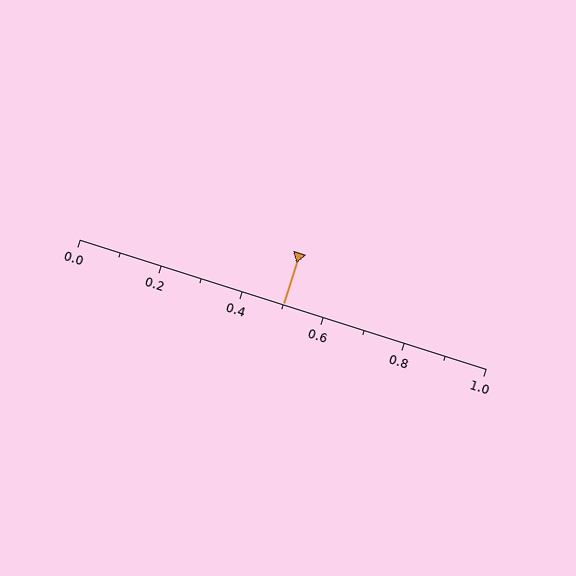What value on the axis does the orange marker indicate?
The marker indicates approximately 0.5.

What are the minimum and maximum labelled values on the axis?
The axis runs from 0.0 to 1.0.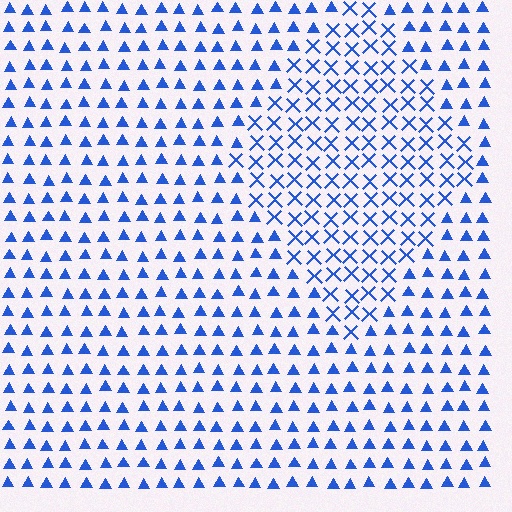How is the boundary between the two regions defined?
The boundary is defined by a change in element shape: X marks inside vs. triangles outside. All elements share the same color and spacing.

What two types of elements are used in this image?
The image uses X marks inside the diamond region and triangles outside it.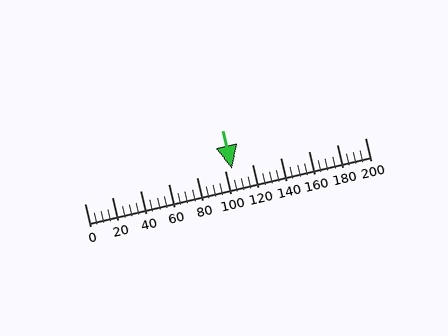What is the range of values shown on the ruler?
The ruler shows values from 0 to 200.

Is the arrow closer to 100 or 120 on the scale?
The arrow is closer to 100.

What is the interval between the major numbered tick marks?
The major tick marks are spaced 20 units apart.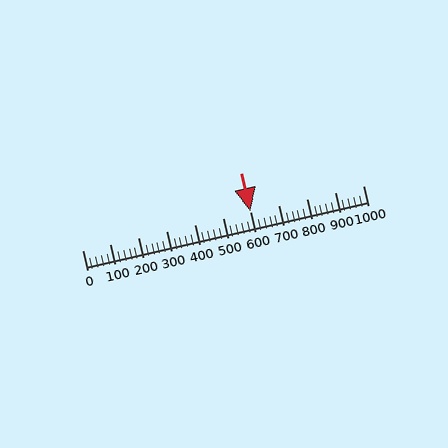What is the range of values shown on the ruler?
The ruler shows values from 0 to 1000.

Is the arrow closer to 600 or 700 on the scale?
The arrow is closer to 600.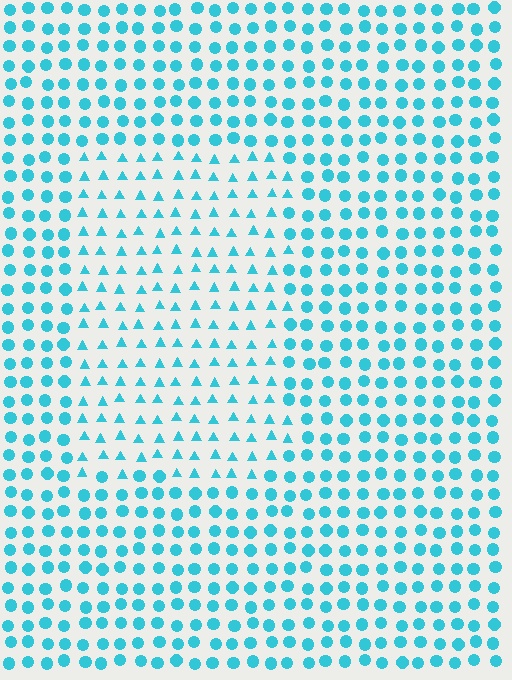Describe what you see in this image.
The image is filled with small cyan elements arranged in a uniform grid. A rectangle-shaped region contains triangles, while the surrounding area contains circles. The boundary is defined purely by the change in element shape.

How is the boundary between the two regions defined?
The boundary is defined by a change in element shape: triangles inside vs. circles outside. All elements share the same color and spacing.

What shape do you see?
I see a rectangle.